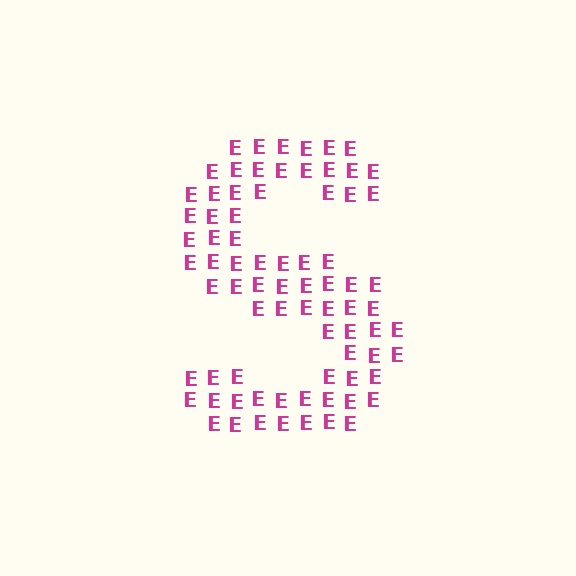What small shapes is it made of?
It is made of small letter E's.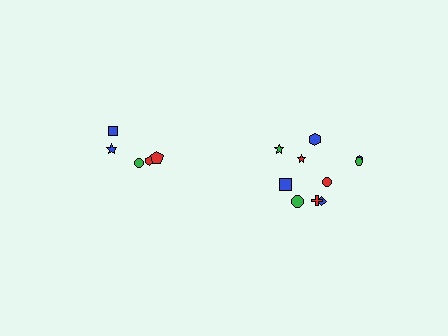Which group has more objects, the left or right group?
The right group.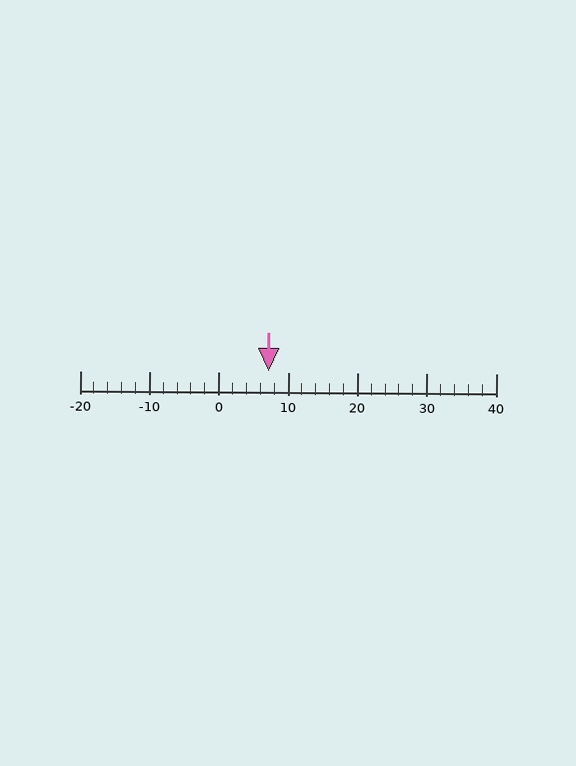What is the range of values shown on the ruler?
The ruler shows values from -20 to 40.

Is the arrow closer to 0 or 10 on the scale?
The arrow is closer to 10.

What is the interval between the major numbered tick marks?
The major tick marks are spaced 10 units apart.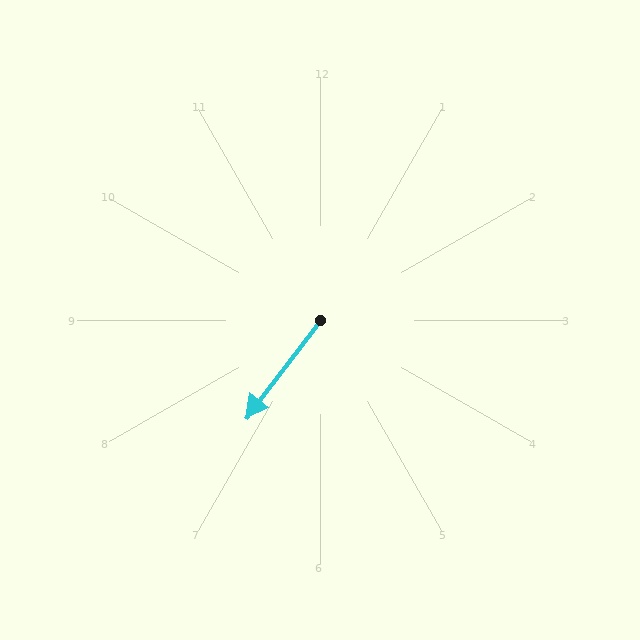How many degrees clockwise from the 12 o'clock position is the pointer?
Approximately 217 degrees.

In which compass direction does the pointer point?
Southwest.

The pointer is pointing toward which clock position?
Roughly 7 o'clock.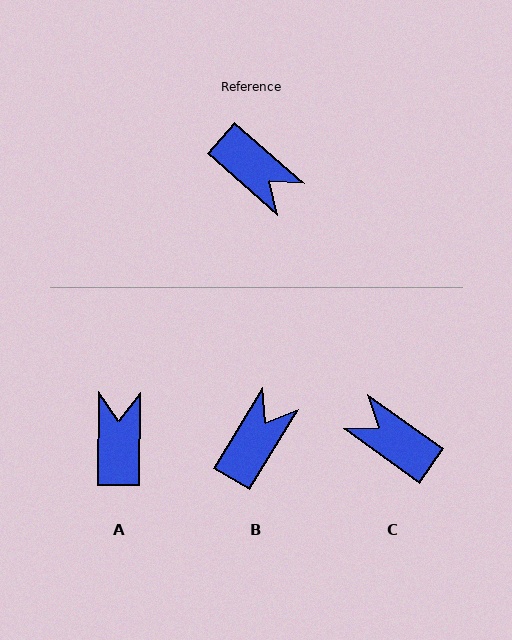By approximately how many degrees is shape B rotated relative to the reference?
Approximately 100 degrees counter-clockwise.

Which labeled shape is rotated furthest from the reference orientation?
C, about 174 degrees away.